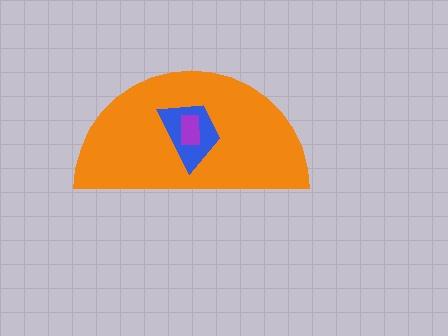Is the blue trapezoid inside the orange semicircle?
Yes.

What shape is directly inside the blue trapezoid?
The purple rectangle.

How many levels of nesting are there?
3.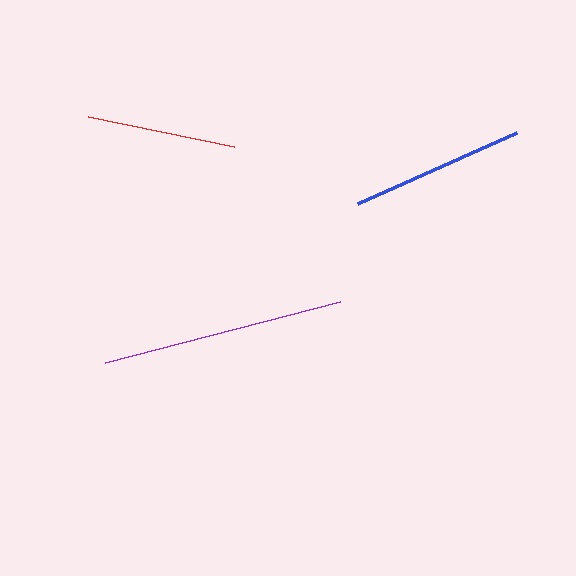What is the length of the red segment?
The red segment is approximately 149 pixels long.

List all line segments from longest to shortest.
From longest to shortest: purple, blue, red.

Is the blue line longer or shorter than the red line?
The blue line is longer than the red line.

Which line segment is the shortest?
The red line is the shortest at approximately 149 pixels.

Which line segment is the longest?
The purple line is the longest at approximately 243 pixels.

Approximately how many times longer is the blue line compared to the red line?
The blue line is approximately 1.2 times the length of the red line.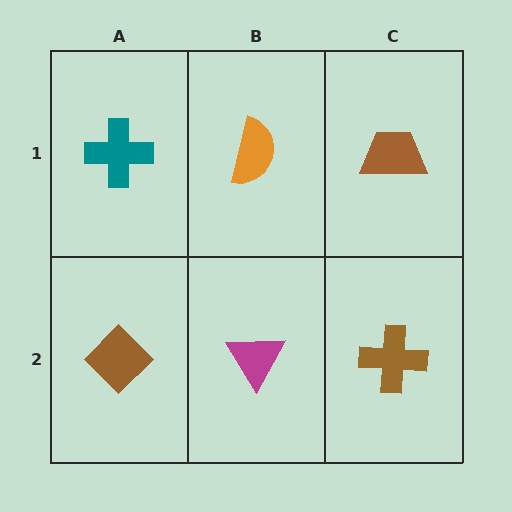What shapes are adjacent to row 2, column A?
A teal cross (row 1, column A), a magenta triangle (row 2, column B).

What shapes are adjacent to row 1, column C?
A brown cross (row 2, column C), an orange semicircle (row 1, column B).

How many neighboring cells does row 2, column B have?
3.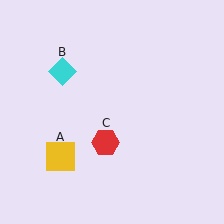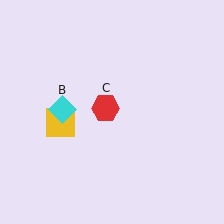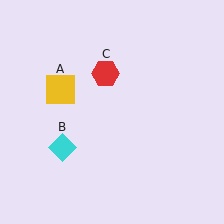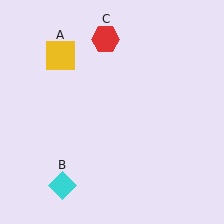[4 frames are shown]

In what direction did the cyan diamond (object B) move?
The cyan diamond (object B) moved down.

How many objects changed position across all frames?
3 objects changed position: yellow square (object A), cyan diamond (object B), red hexagon (object C).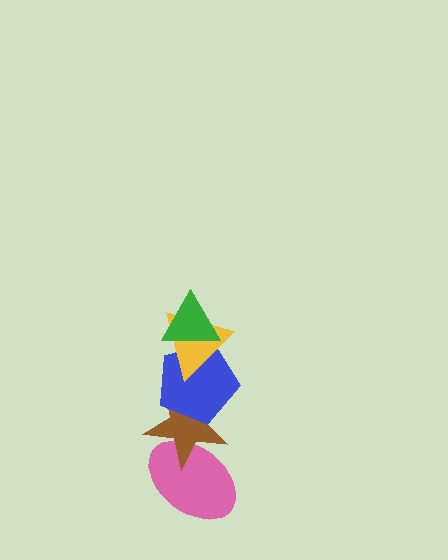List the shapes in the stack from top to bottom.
From top to bottom: the green triangle, the yellow triangle, the blue pentagon, the brown star, the pink ellipse.